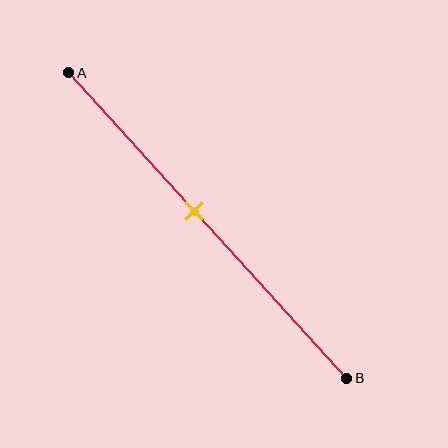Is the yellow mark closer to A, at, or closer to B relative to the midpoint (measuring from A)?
The yellow mark is closer to point A than the midpoint of segment AB.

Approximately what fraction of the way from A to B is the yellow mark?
The yellow mark is approximately 45% of the way from A to B.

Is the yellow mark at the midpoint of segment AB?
No, the mark is at about 45% from A, not at the 50% midpoint.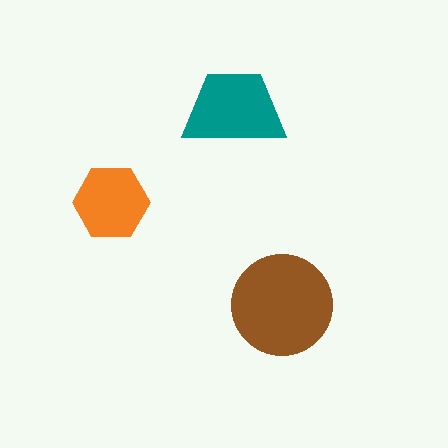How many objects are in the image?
There are 3 objects in the image.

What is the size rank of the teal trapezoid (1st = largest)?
2nd.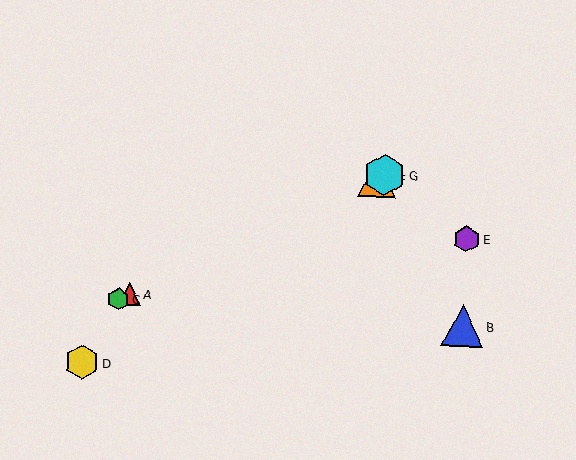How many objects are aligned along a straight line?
4 objects (A, C, F, G) are aligned along a straight line.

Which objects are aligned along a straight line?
Objects A, C, F, G are aligned along a straight line.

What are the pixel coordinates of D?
Object D is at (82, 362).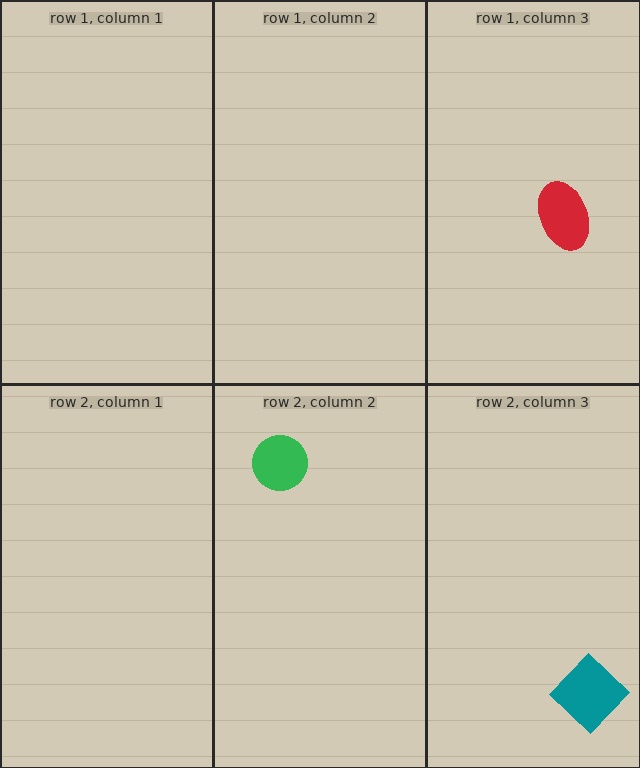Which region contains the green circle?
The row 2, column 2 region.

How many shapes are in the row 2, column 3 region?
1.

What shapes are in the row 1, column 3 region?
The red ellipse.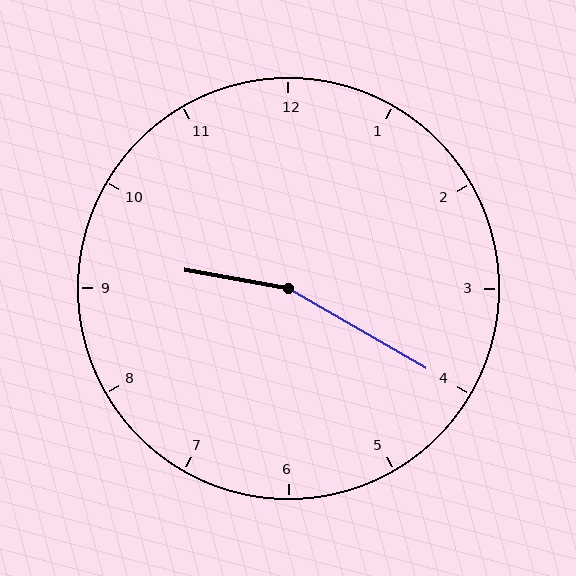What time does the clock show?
9:20.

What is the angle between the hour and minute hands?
Approximately 160 degrees.